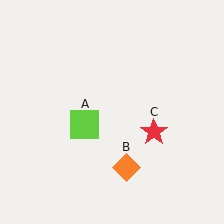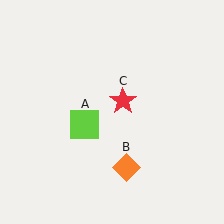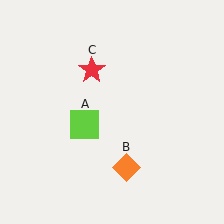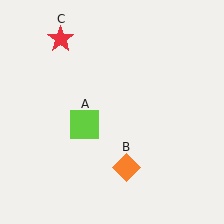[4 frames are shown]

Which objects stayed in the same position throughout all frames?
Lime square (object A) and orange diamond (object B) remained stationary.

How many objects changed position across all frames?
1 object changed position: red star (object C).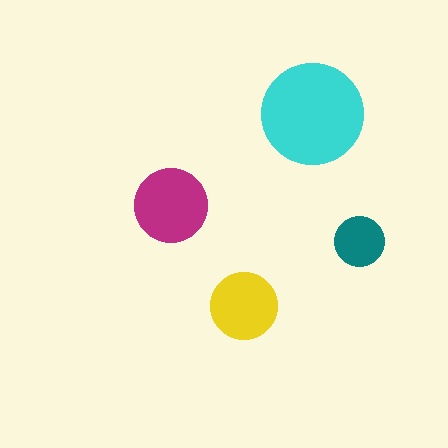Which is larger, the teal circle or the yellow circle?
The yellow one.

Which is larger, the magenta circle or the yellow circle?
The magenta one.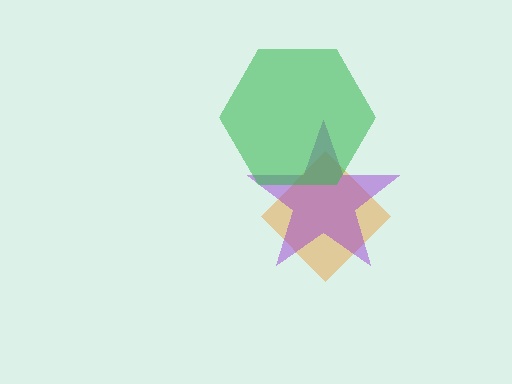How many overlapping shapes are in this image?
There are 3 overlapping shapes in the image.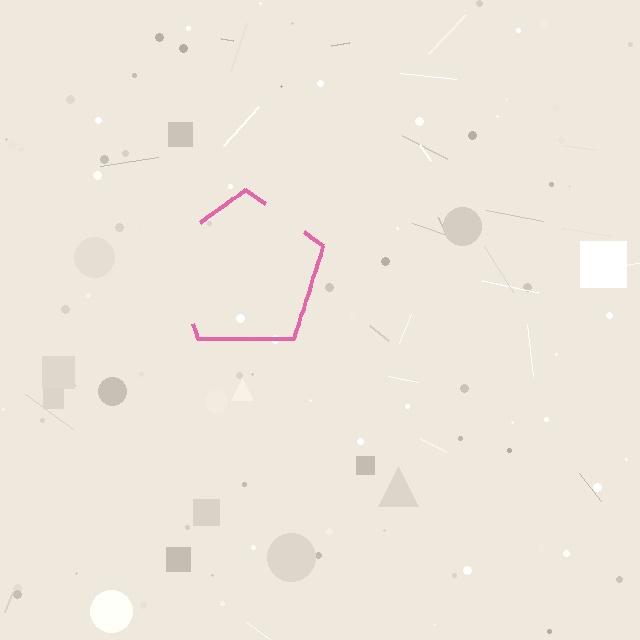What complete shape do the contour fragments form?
The contour fragments form a pentagon.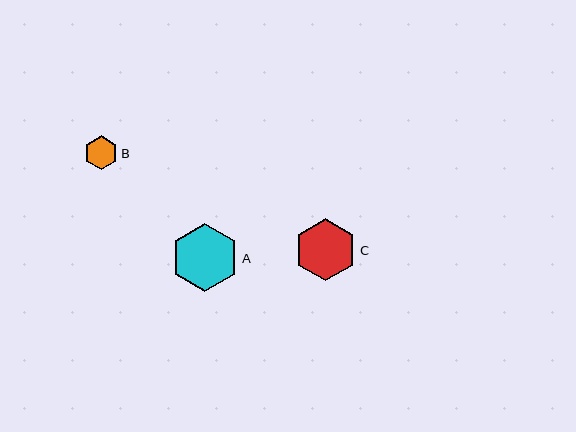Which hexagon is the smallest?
Hexagon B is the smallest with a size of approximately 34 pixels.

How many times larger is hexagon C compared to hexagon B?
Hexagon C is approximately 1.8 times the size of hexagon B.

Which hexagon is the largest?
Hexagon A is the largest with a size of approximately 68 pixels.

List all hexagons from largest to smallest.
From largest to smallest: A, C, B.